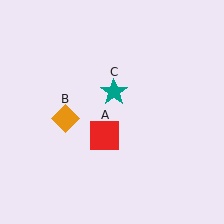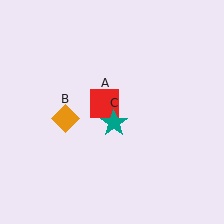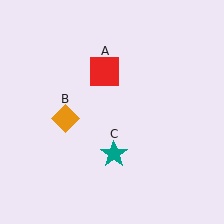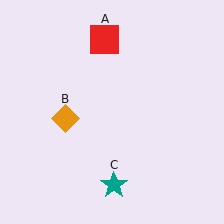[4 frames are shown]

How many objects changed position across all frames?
2 objects changed position: red square (object A), teal star (object C).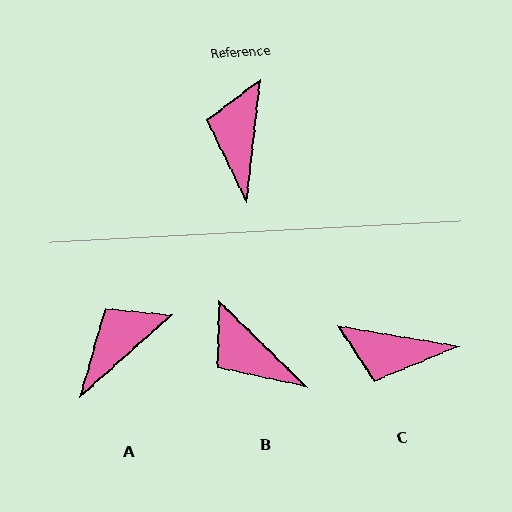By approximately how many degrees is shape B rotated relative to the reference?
Approximately 52 degrees counter-clockwise.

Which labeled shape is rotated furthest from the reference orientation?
C, about 86 degrees away.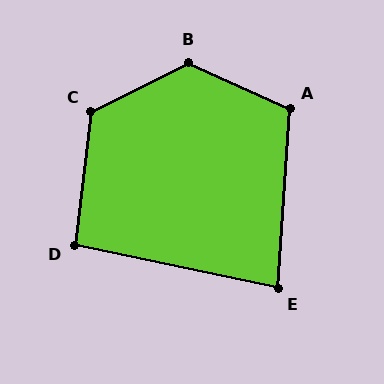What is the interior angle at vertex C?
Approximately 124 degrees (obtuse).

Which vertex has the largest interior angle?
B, at approximately 129 degrees.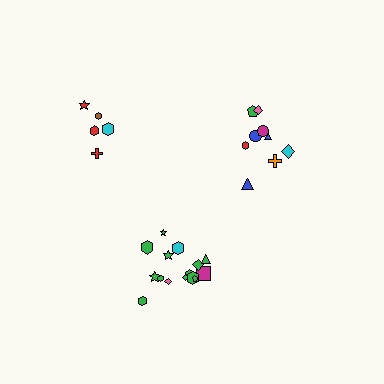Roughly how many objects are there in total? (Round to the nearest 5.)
Roughly 30 objects in total.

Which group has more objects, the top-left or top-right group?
The top-right group.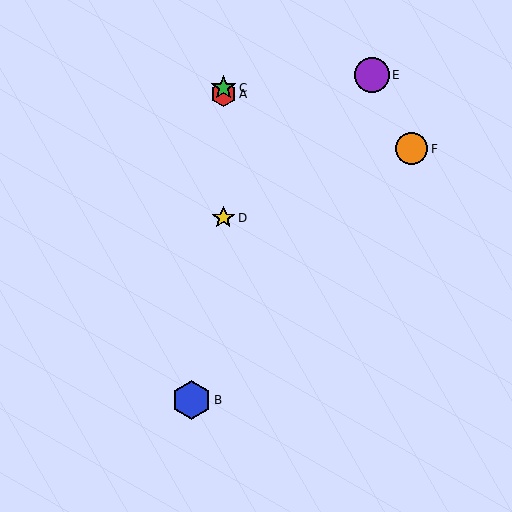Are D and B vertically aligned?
No, D is at x≈223 and B is at x≈192.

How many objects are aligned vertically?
3 objects (A, C, D) are aligned vertically.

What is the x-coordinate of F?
Object F is at x≈412.